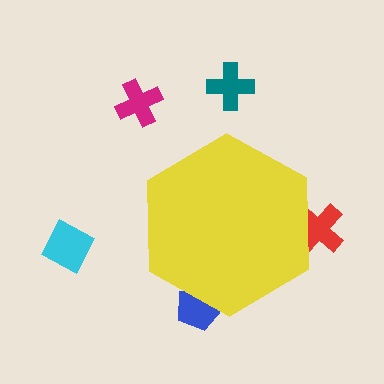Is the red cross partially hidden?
Yes, the red cross is partially hidden behind the yellow hexagon.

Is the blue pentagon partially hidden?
Yes, the blue pentagon is partially hidden behind the yellow hexagon.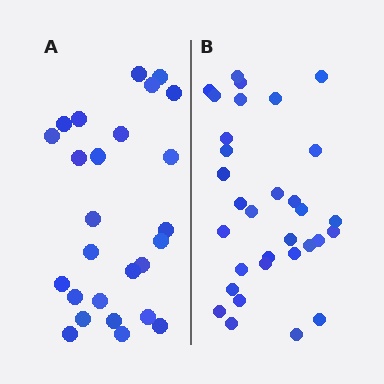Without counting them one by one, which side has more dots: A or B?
Region B (the right region) has more dots.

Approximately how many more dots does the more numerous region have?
Region B has about 6 more dots than region A.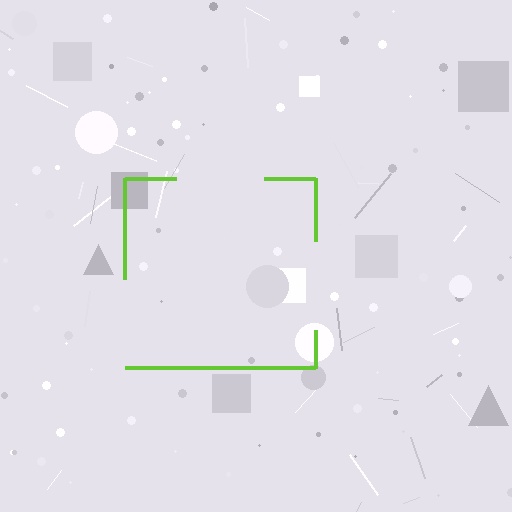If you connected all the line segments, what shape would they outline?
They would outline a square.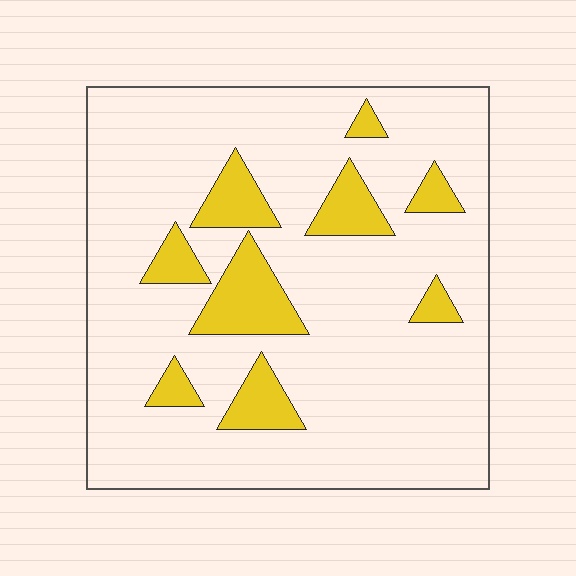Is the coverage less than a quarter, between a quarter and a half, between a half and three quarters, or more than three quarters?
Less than a quarter.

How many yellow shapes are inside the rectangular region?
9.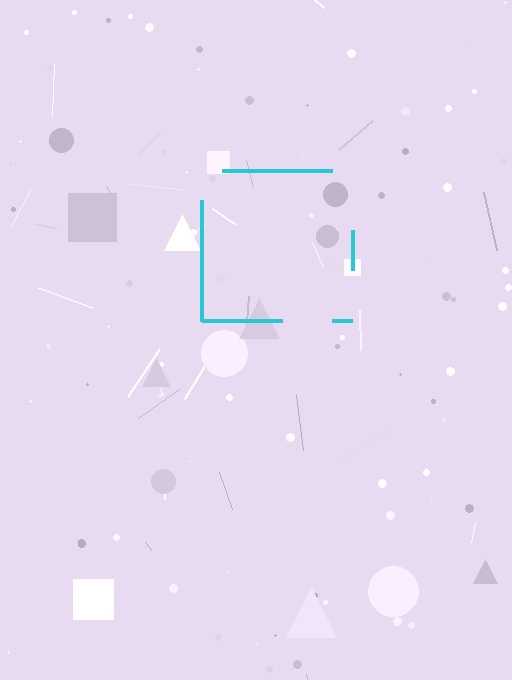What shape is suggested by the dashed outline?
The dashed outline suggests a square.